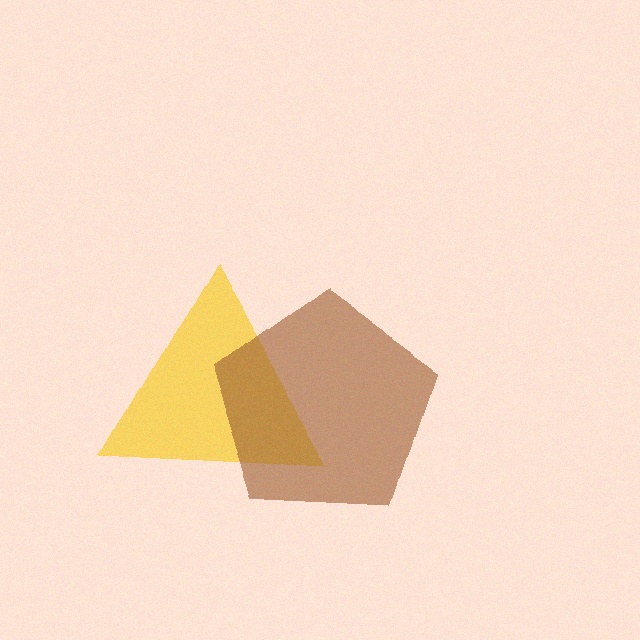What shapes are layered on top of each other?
The layered shapes are: a yellow triangle, a brown pentagon.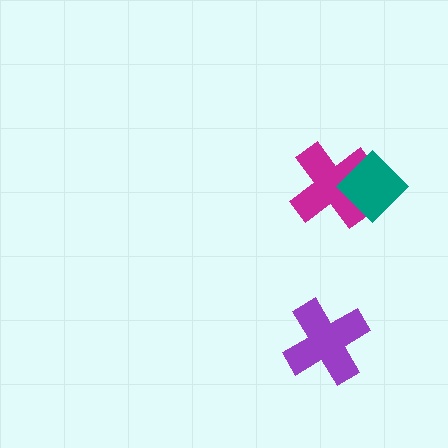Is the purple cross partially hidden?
No, no other shape covers it.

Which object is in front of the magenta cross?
The teal diamond is in front of the magenta cross.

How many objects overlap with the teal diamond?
1 object overlaps with the teal diamond.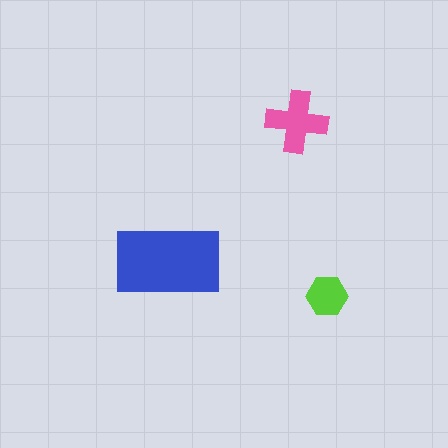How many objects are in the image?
There are 3 objects in the image.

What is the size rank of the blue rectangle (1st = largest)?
1st.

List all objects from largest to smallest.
The blue rectangle, the pink cross, the lime hexagon.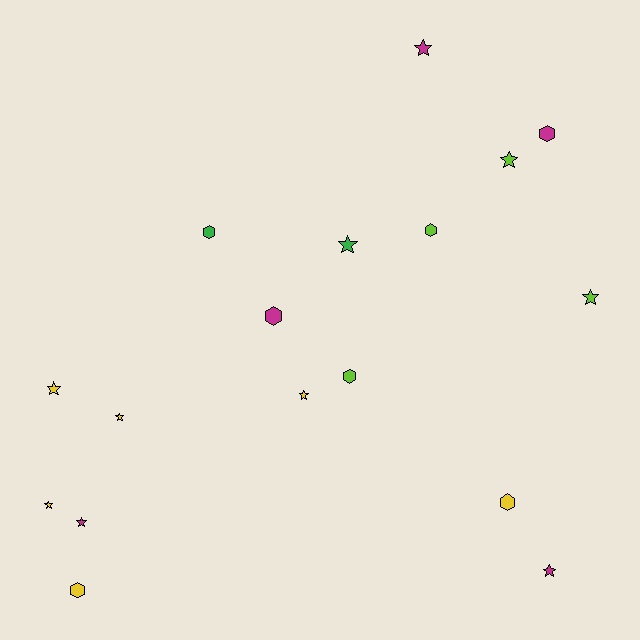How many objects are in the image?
There are 17 objects.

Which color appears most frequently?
Yellow, with 6 objects.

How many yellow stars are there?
There are 4 yellow stars.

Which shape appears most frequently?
Star, with 10 objects.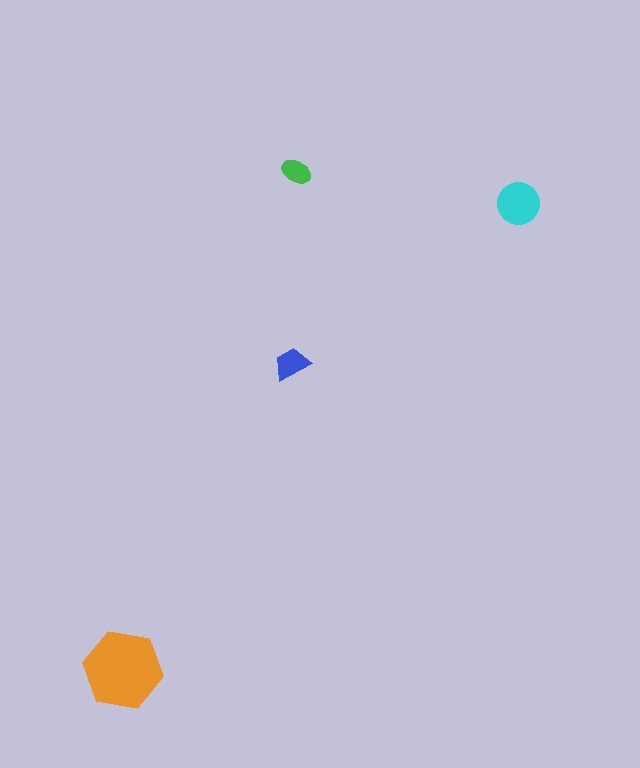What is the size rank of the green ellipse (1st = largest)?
4th.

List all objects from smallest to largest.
The green ellipse, the blue trapezoid, the cyan circle, the orange hexagon.